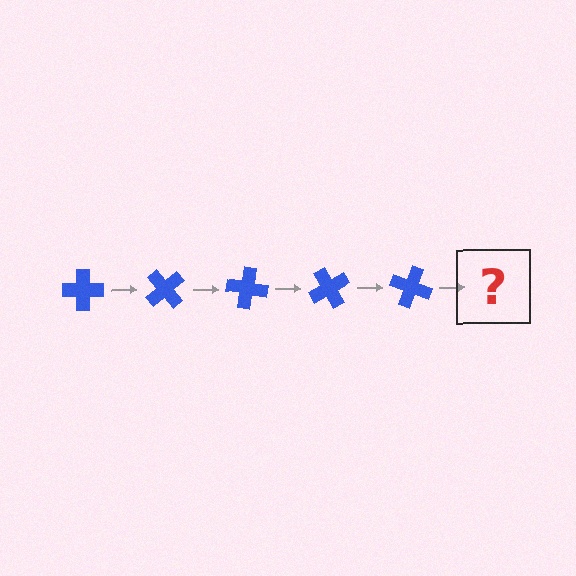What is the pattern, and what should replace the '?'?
The pattern is that the cross rotates 50 degrees each step. The '?' should be a blue cross rotated 250 degrees.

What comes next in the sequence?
The next element should be a blue cross rotated 250 degrees.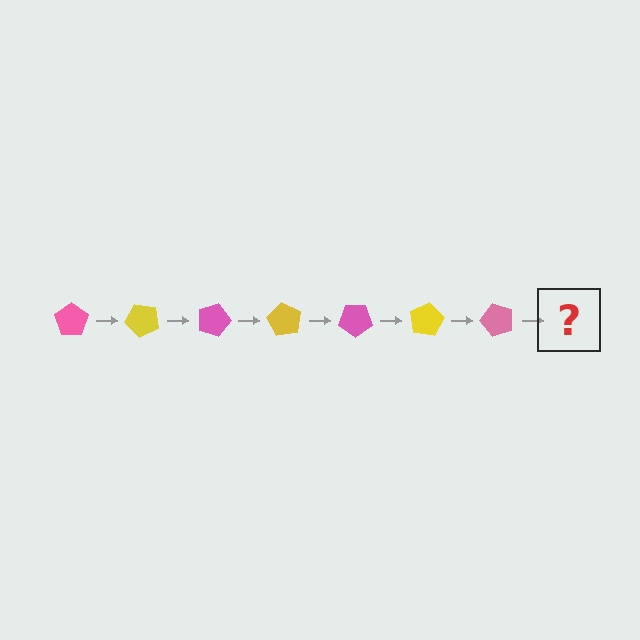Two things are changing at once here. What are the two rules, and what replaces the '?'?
The two rules are that it rotates 45 degrees each step and the color cycles through pink and yellow. The '?' should be a yellow pentagon, rotated 315 degrees from the start.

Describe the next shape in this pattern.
It should be a yellow pentagon, rotated 315 degrees from the start.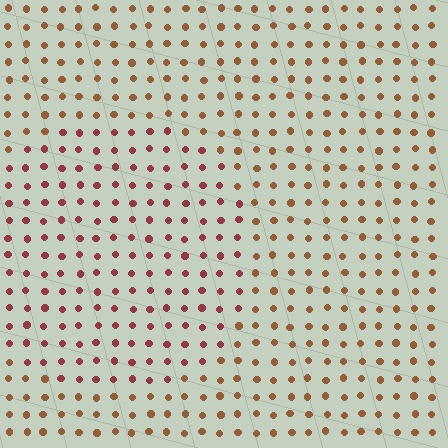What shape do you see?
I see a circle.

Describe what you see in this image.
The image is filled with small brown elements in a uniform arrangement. A circle-shaped region is visible where the elements are tinted to a slightly different hue, forming a subtle color boundary.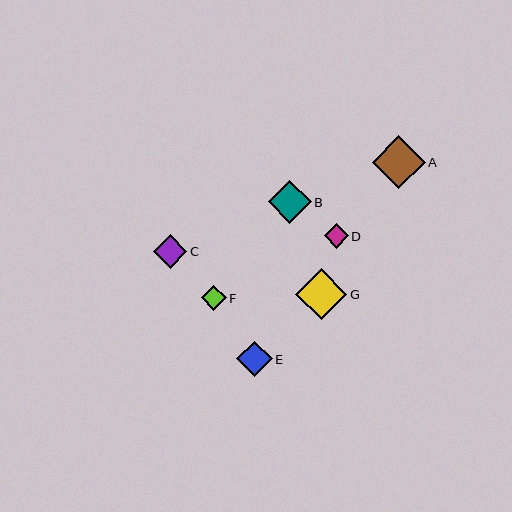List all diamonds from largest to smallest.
From largest to smallest: A, G, B, E, C, F, D.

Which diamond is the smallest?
Diamond D is the smallest with a size of approximately 24 pixels.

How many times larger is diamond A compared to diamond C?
Diamond A is approximately 1.6 times the size of diamond C.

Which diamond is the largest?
Diamond A is the largest with a size of approximately 53 pixels.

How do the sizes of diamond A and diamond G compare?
Diamond A and diamond G are approximately the same size.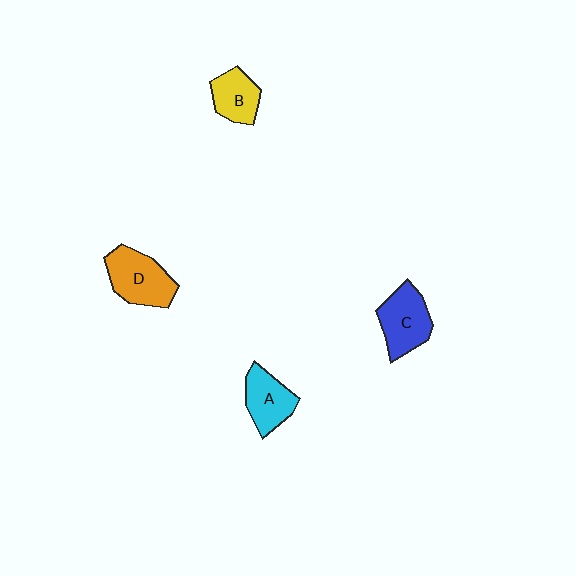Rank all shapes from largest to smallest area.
From largest to smallest: D (orange), C (blue), A (cyan), B (yellow).